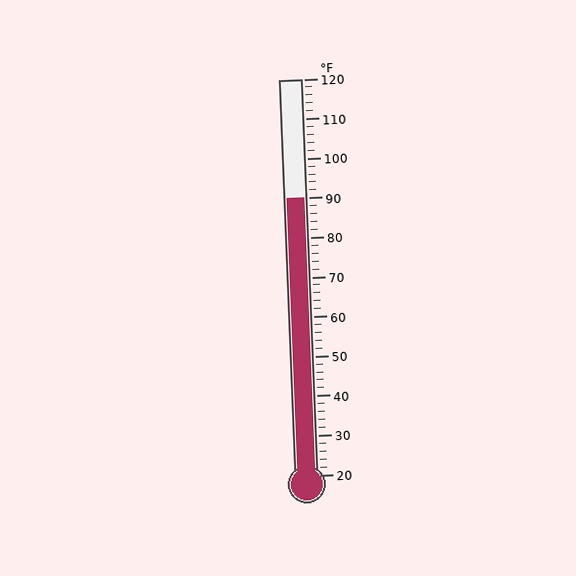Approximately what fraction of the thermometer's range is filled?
The thermometer is filled to approximately 70% of its range.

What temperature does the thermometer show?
The thermometer shows approximately 90°F.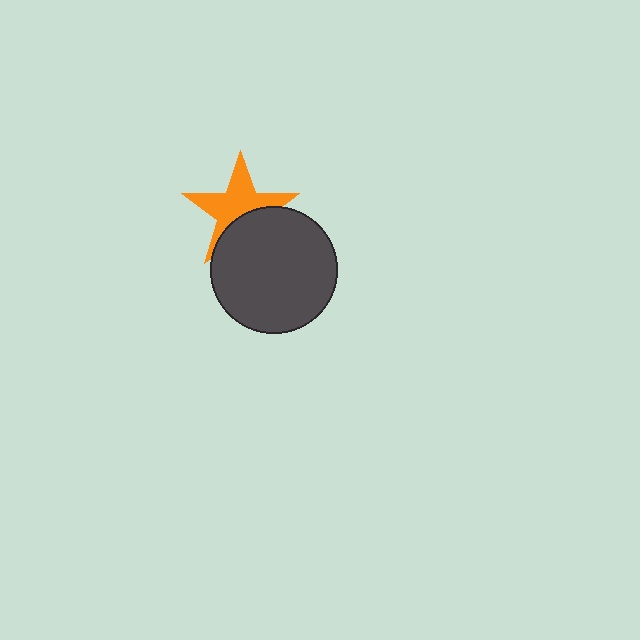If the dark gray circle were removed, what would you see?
You would see the complete orange star.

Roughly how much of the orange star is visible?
About half of it is visible (roughly 61%).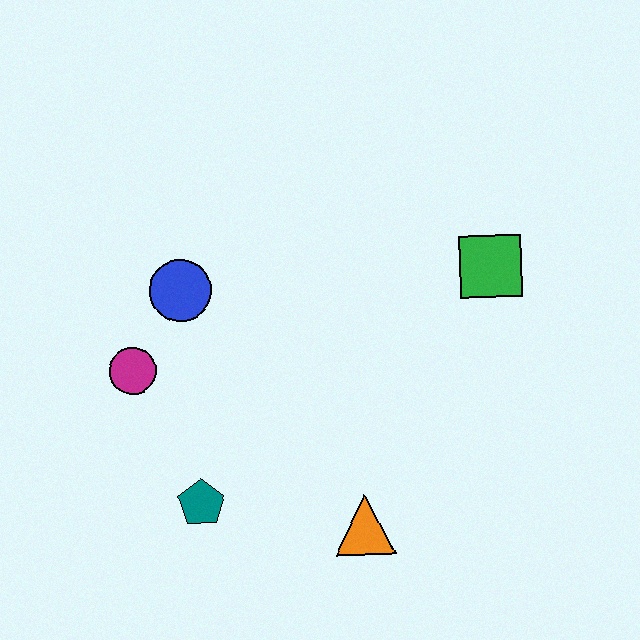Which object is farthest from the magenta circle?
The green square is farthest from the magenta circle.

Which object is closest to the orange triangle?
The teal pentagon is closest to the orange triangle.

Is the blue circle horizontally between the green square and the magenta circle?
Yes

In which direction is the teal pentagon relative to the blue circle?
The teal pentagon is below the blue circle.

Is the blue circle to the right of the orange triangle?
No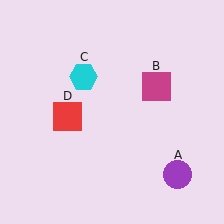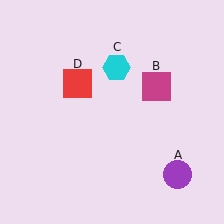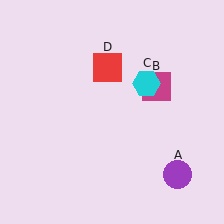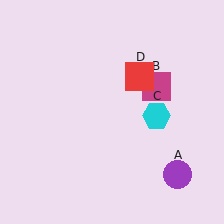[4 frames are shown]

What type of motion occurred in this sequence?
The cyan hexagon (object C), red square (object D) rotated clockwise around the center of the scene.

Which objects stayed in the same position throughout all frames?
Purple circle (object A) and magenta square (object B) remained stationary.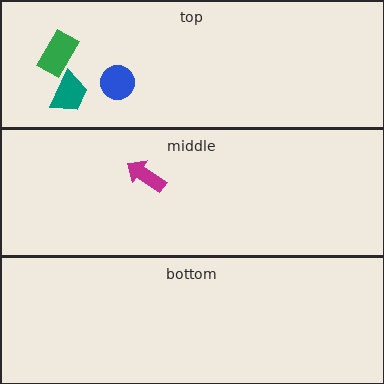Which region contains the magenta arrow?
The middle region.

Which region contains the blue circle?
The top region.